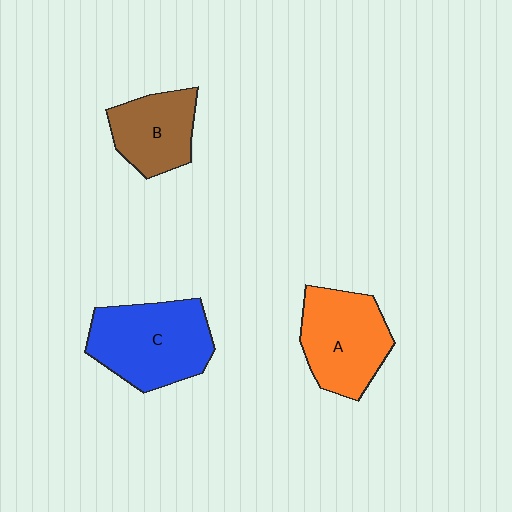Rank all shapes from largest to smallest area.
From largest to smallest: C (blue), A (orange), B (brown).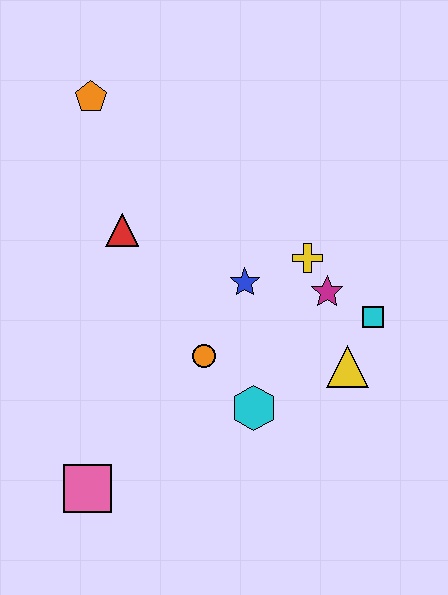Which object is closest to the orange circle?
The cyan hexagon is closest to the orange circle.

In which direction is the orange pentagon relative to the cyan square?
The orange pentagon is to the left of the cyan square.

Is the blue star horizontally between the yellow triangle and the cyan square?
No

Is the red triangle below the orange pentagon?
Yes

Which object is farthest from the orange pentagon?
The pink square is farthest from the orange pentagon.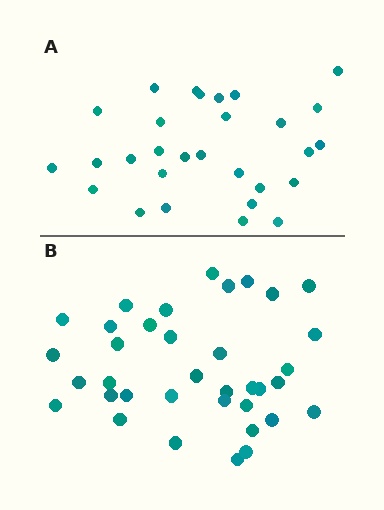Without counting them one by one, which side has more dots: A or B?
Region B (the bottom region) has more dots.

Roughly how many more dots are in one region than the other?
Region B has roughly 8 or so more dots than region A.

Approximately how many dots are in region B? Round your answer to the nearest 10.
About 40 dots. (The exact count is 36, which rounds to 40.)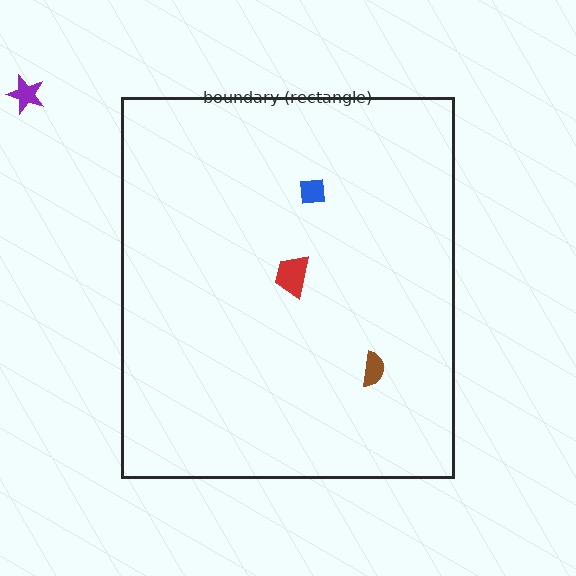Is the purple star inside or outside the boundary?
Outside.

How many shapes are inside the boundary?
3 inside, 1 outside.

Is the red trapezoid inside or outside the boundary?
Inside.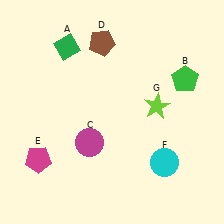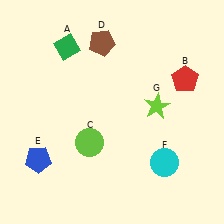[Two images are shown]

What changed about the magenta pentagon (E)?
In Image 1, E is magenta. In Image 2, it changed to blue.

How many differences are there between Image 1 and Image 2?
There are 3 differences between the two images.